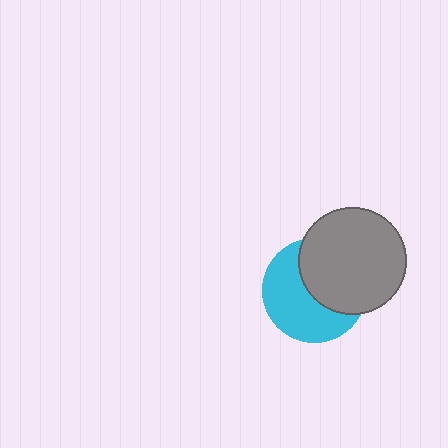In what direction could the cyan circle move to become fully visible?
The cyan circle could move toward the lower-left. That would shift it out from behind the gray circle entirely.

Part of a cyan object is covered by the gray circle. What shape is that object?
It is a circle.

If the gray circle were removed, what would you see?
You would see the complete cyan circle.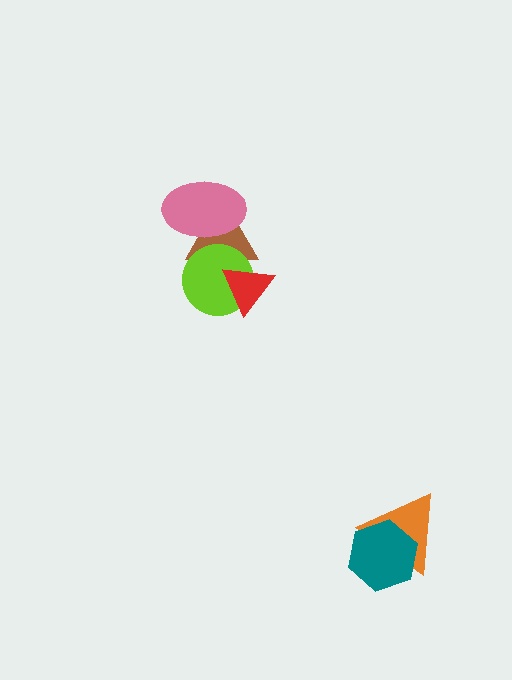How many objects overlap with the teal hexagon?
1 object overlaps with the teal hexagon.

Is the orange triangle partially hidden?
Yes, it is partially covered by another shape.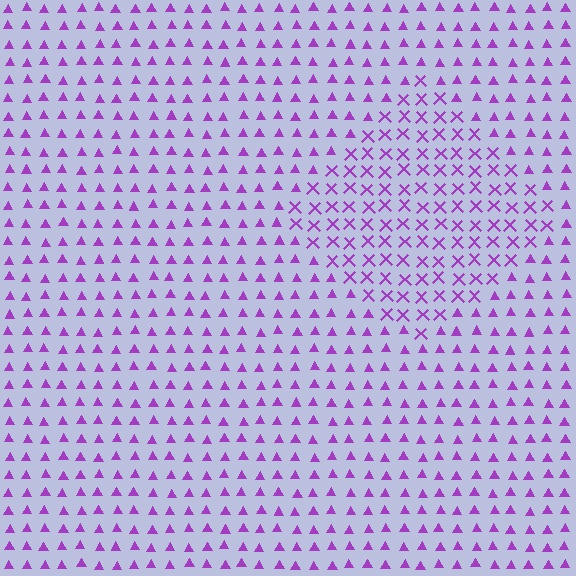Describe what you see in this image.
The image is filled with small purple elements arranged in a uniform grid. A diamond-shaped region contains X marks, while the surrounding area contains triangles. The boundary is defined purely by the change in element shape.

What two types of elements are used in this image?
The image uses X marks inside the diamond region and triangles outside it.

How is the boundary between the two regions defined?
The boundary is defined by a change in element shape: X marks inside vs. triangles outside. All elements share the same color and spacing.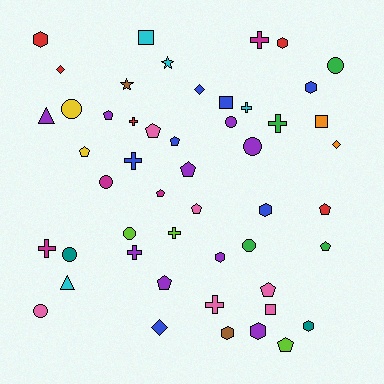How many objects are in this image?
There are 50 objects.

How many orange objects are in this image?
There are 2 orange objects.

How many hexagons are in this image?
There are 8 hexagons.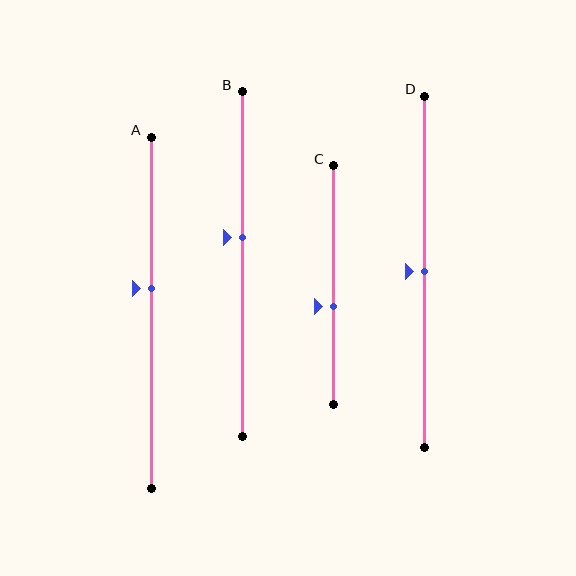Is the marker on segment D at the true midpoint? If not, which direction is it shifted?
Yes, the marker on segment D is at the true midpoint.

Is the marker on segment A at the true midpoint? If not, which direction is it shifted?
No, the marker on segment A is shifted upward by about 7% of the segment length.